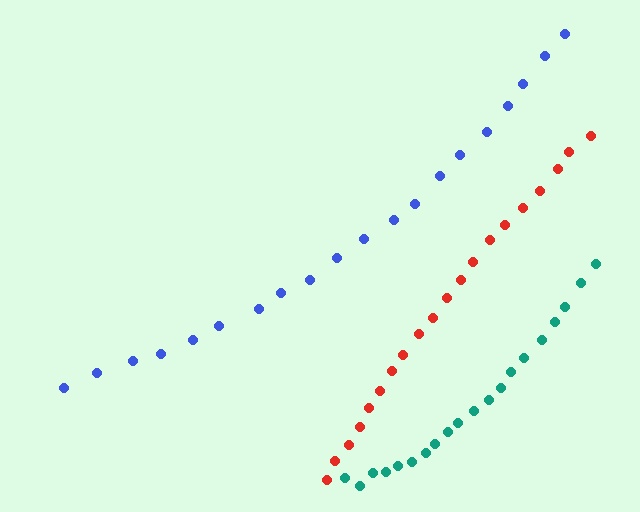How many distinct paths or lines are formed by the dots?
There are 3 distinct paths.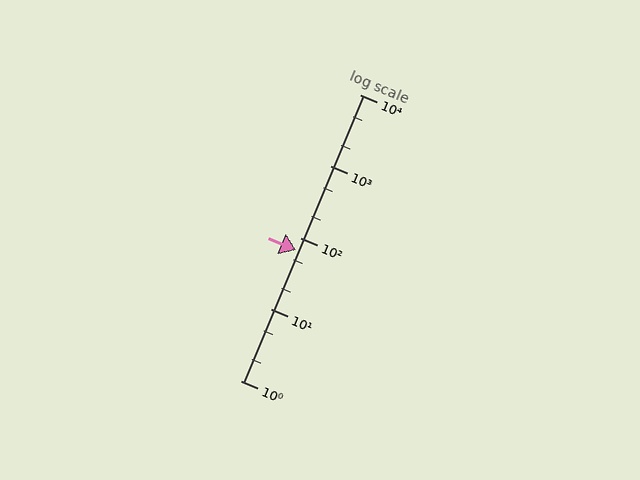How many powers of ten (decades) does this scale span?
The scale spans 4 decades, from 1 to 10000.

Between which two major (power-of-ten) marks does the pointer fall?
The pointer is between 10 and 100.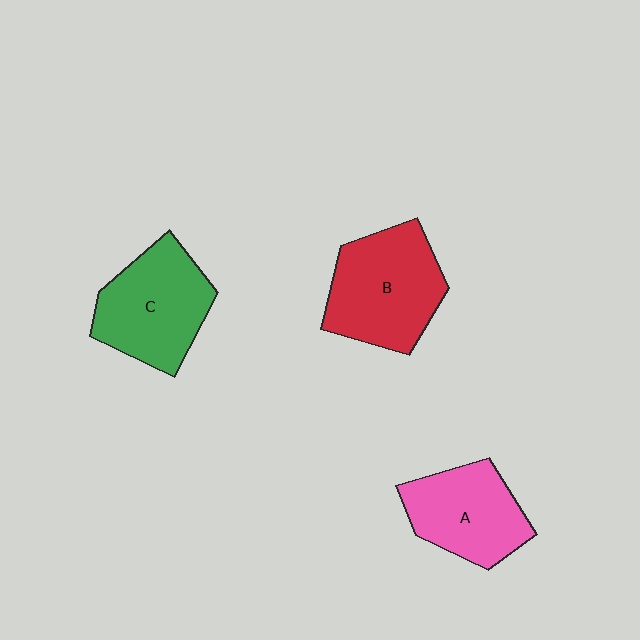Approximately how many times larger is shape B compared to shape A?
Approximately 1.2 times.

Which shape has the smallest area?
Shape A (pink).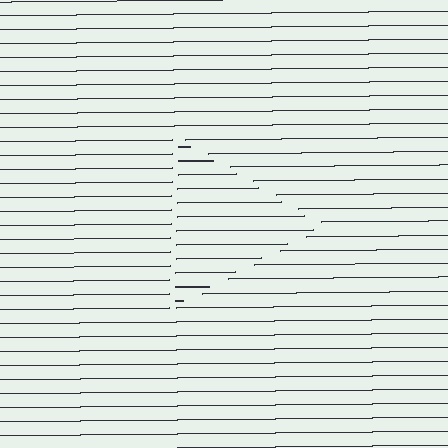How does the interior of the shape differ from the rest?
The interior of the shape contains the same grating, shifted by half a period — the contour is defined by the phase discontinuity where line-ends from the inner and outer gratings abut.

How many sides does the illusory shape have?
3 sides — the line-ends trace a triangle.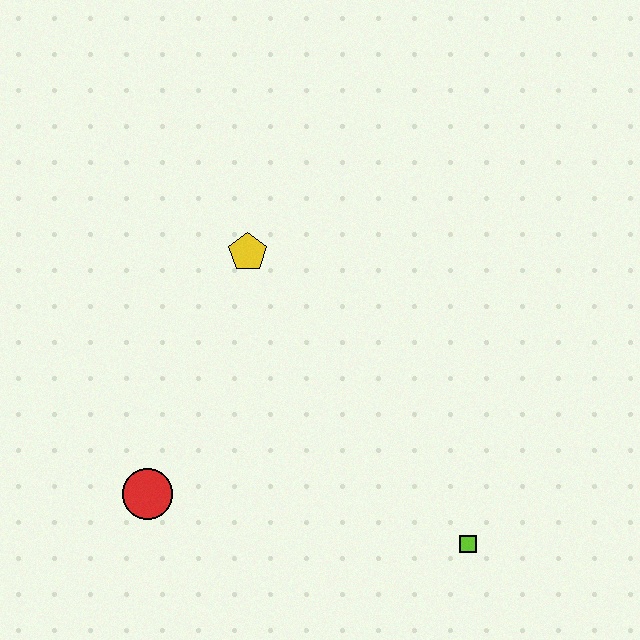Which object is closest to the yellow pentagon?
The red circle is closest to the yellow pentagon.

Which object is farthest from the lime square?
The yellow pentagon is farthest from the lime square.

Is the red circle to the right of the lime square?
No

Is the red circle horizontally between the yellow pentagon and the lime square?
No